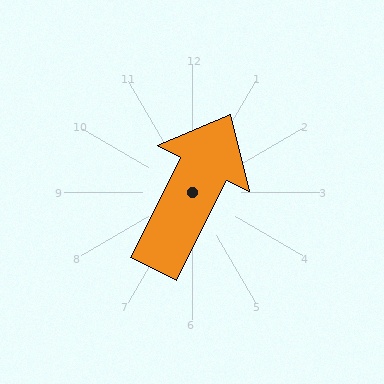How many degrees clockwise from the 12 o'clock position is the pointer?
Approximately 26 degrees.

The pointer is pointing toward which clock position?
Roughly 1 o'clock.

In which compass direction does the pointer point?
Northeast.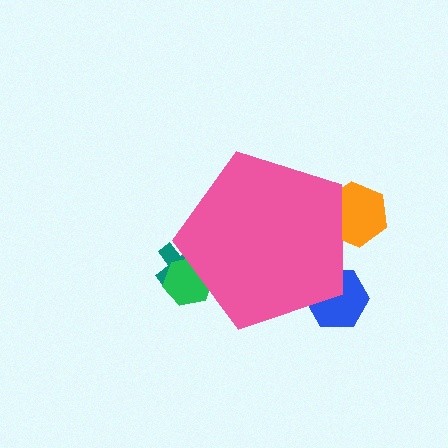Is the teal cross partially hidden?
Yes, the teal cross is partially hidden behind the pink pentagon.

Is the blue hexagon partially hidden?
Yes, the blue hexagon is partially hidden behind the pink pentagon.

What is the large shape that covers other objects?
A pink pentagon.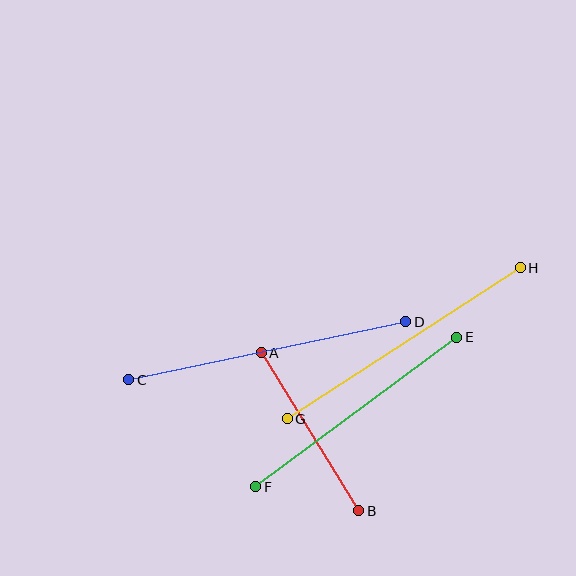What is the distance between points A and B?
The distance is approximately 185 pixels.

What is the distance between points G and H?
The distance is approximately 278 pixels.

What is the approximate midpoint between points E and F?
The midpoint is at approximately (356, 412) pixels.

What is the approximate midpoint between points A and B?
The midpoint is at approximately (310, 432) pixels.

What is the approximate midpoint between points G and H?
The midpoint is at approximately (404, 343) pixels.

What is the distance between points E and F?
The distance is approximately 251 pixels.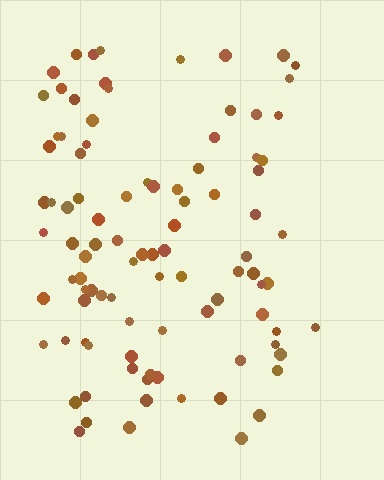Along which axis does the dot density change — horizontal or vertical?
Horizontal.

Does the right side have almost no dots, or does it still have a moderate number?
Still a moderate number, just noticeably fewer than the left.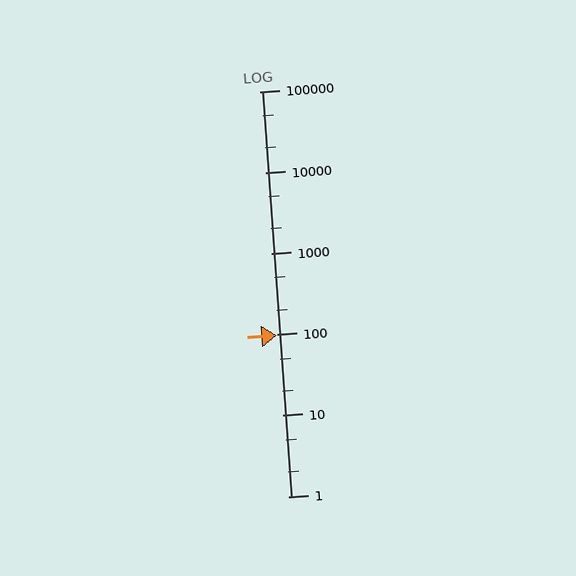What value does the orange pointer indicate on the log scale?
The pointer indicates approximately 98.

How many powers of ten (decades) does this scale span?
The scale spans 5 decades, from 1 to 100000.